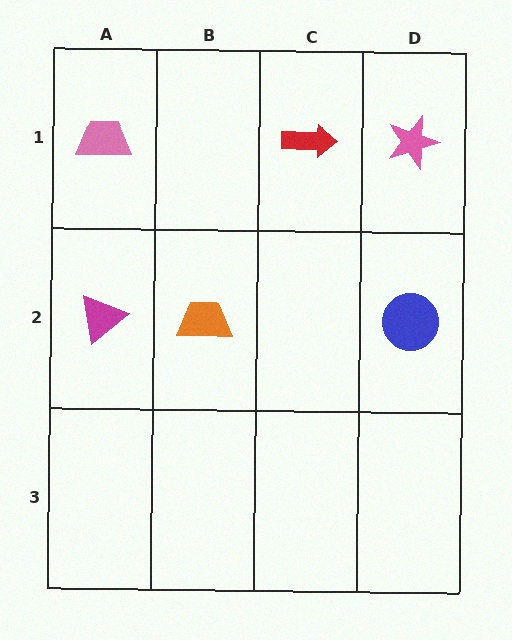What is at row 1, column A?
A pink trapezoid.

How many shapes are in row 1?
3 shapes.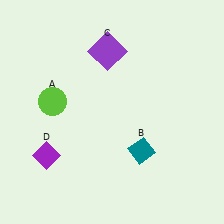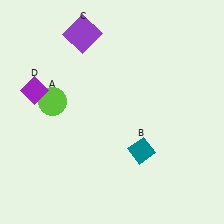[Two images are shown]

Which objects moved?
The objects that moved are: the purple square (C), the purple diamond (D).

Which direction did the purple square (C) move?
The purple square (C) moved left.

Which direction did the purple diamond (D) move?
The purple diamond (D) moved up.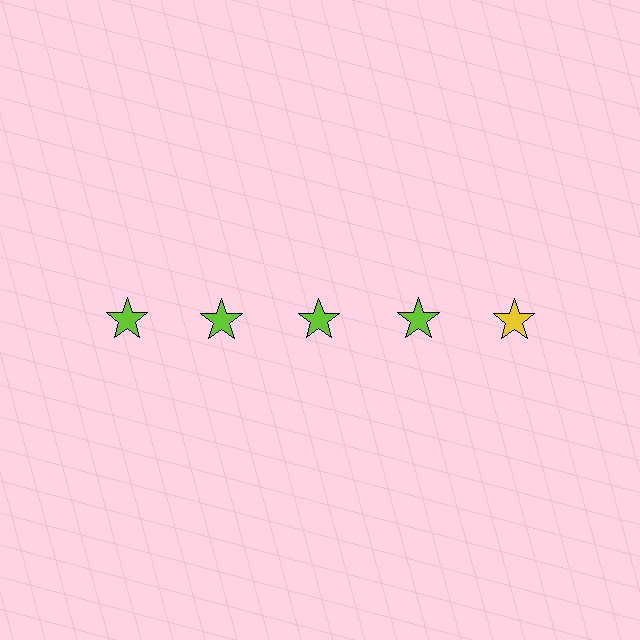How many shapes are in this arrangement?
There are 5 shapes arranged in a grid pattern.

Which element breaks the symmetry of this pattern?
The yellow star in the top row, rightmost column breaks the symmetry. All other shapes are lime stars.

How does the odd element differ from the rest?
It has a different color: yellow instead of lime.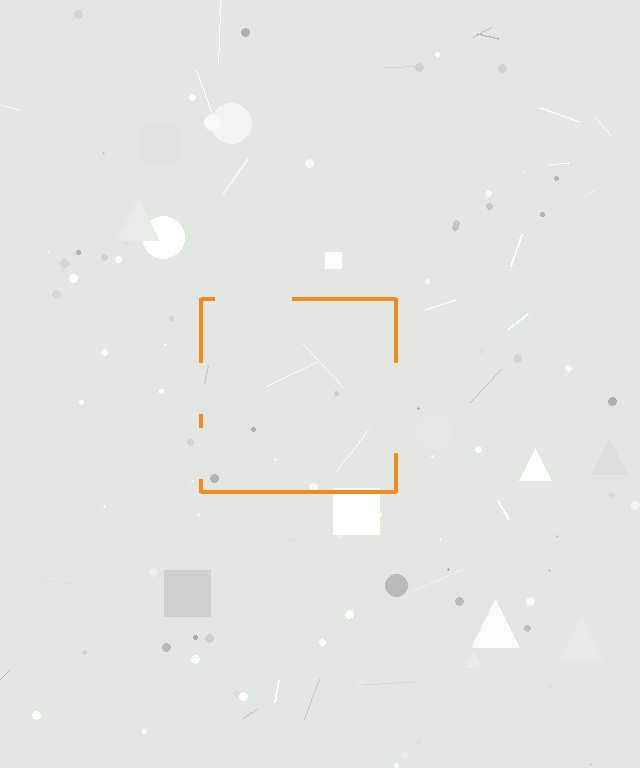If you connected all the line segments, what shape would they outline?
They would outline a square.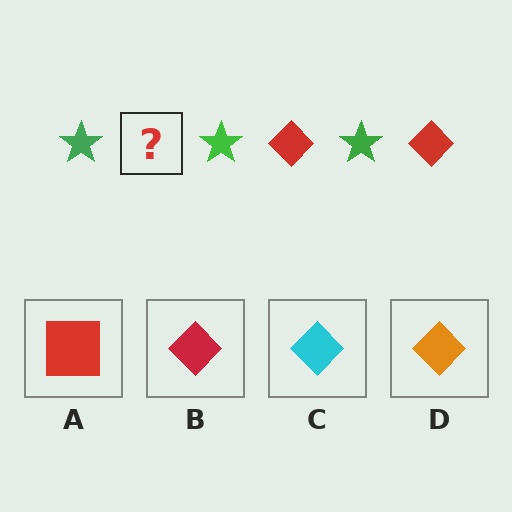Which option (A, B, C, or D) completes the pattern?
B.